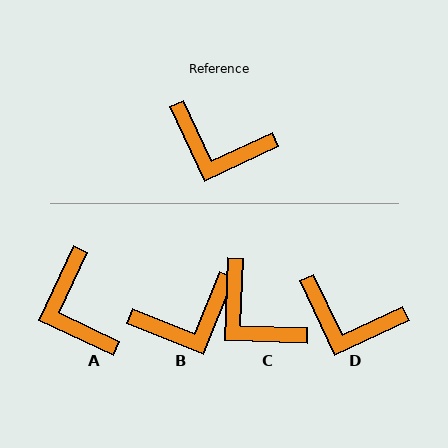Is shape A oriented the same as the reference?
No, it is off by about 50 degrees.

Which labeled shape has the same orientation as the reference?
D.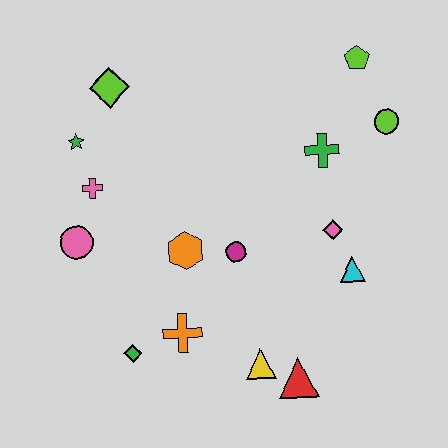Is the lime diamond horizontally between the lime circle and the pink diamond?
No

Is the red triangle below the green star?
Yes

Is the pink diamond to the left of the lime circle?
Yes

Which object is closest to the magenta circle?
The orange hexagon is closest to the magenta circle.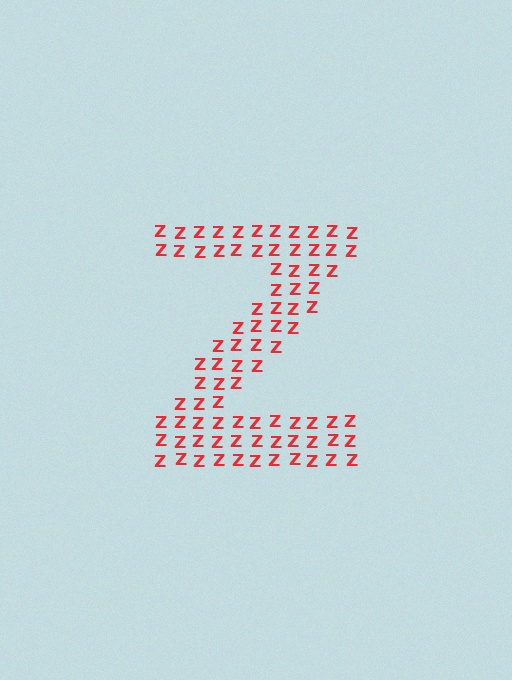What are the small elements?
The small elements are letter Z's.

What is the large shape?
The large shape is the letter Z.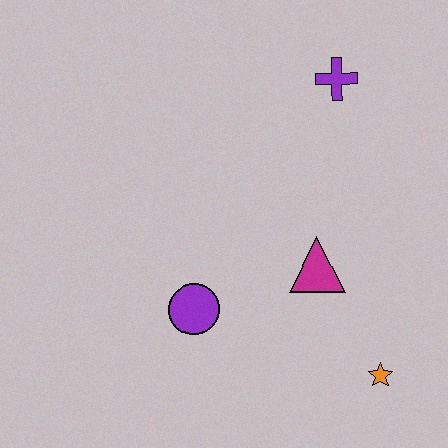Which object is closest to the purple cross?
The magenta triangle is closest to the purple cross.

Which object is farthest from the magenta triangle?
The purple cross is farthest from the magenta triangle.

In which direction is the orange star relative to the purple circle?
The orange star is to the right of the purple circle.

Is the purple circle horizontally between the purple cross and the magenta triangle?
No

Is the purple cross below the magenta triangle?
No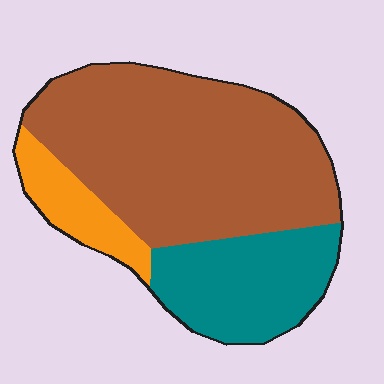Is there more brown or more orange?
Brown.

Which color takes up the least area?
Orange, at roughly 10%.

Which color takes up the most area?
Brown, at roughly 65%.